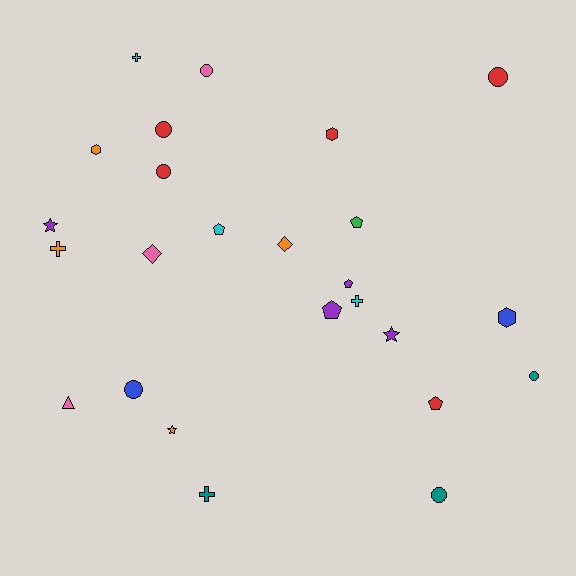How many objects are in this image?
There are 25 objects.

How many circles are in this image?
There are 7 circles.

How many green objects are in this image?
There is 1 green object.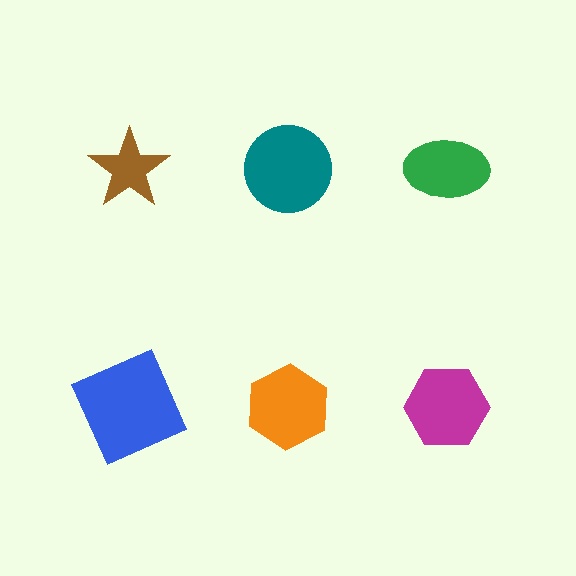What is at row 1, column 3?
A green ellipse.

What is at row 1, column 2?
A teal circle.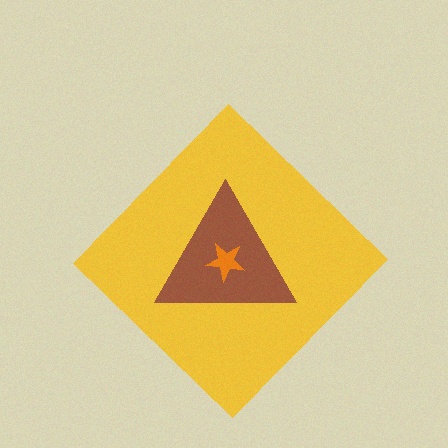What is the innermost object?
The orange star.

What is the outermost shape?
The yellow diamond.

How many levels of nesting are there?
3.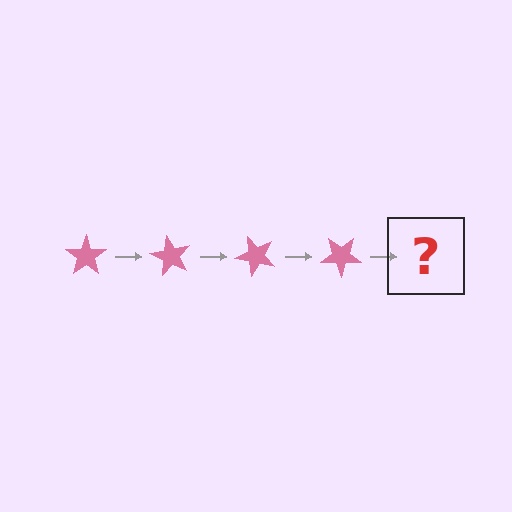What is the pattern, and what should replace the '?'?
The pattern is that the star rotates 60 degrees each step. The '?' should be a pink star rotated 240 degrees.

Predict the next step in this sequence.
The next step is a pink star rotated 240 degrees.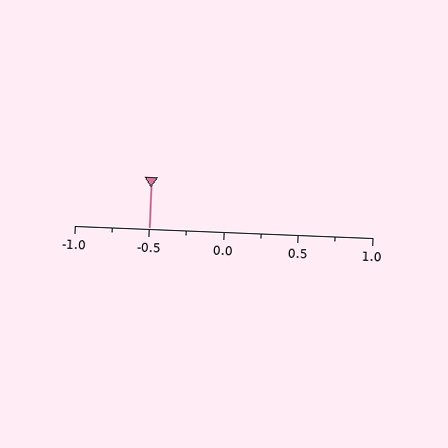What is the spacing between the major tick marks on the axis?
The major ticks are spaced 0.5 apart.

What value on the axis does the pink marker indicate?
The marker indicates approximately -0.5.